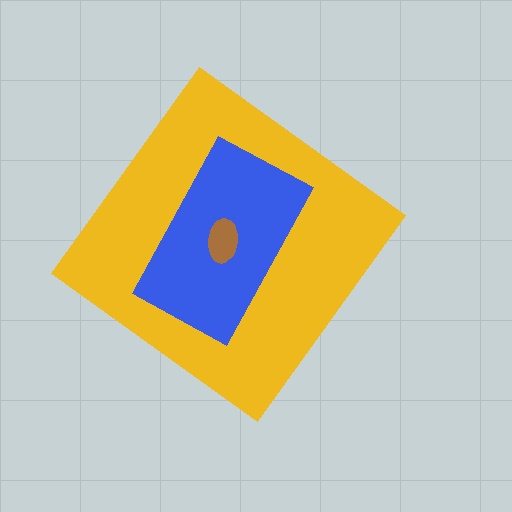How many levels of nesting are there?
3.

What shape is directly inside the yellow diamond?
The blue rectangle.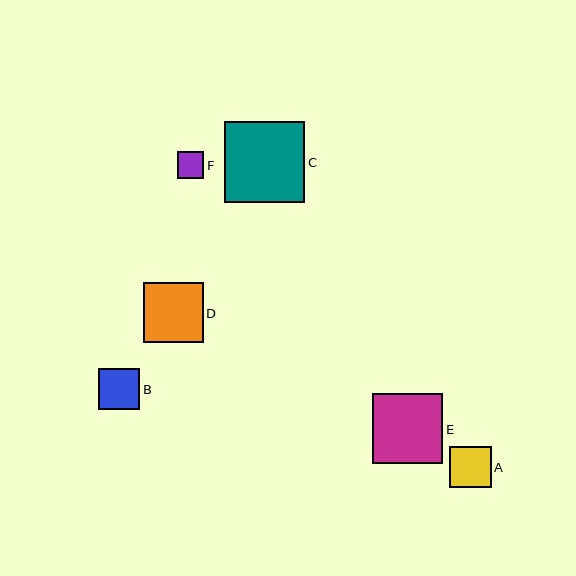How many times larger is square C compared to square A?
Square C is approximately 2.0 times the size of square A.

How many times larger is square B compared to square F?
Square B is approximately 1.6 times the size of square F.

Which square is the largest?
Square C is the largest with a size of approximately 81 pixels.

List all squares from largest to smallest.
From largest to smallest: C, E, D, B, A, F.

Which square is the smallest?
Square F is the smallest with a size of approximately 26 pixels.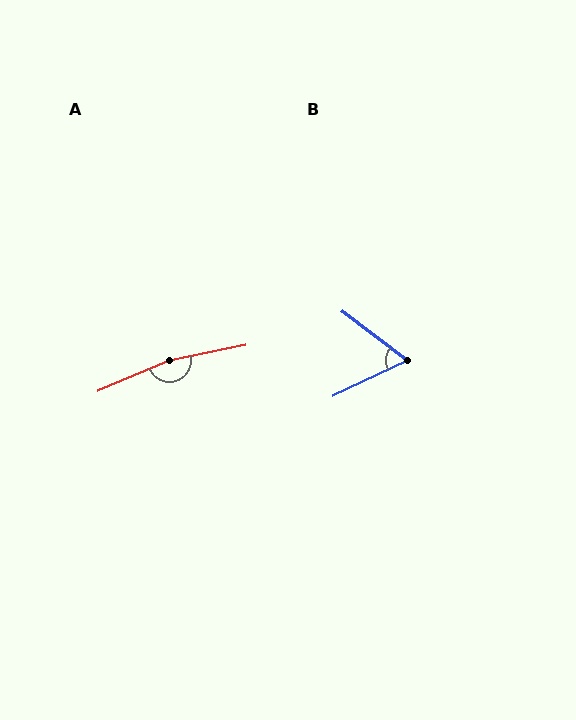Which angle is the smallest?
B, at approximately 62 degrees.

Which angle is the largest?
A, at approximately 168 degrees.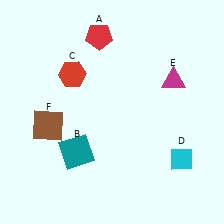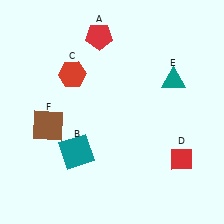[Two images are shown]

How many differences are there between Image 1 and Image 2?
There are 2 differences between the two images.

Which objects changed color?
D changed from cyan to red. E changed from magenta to teal.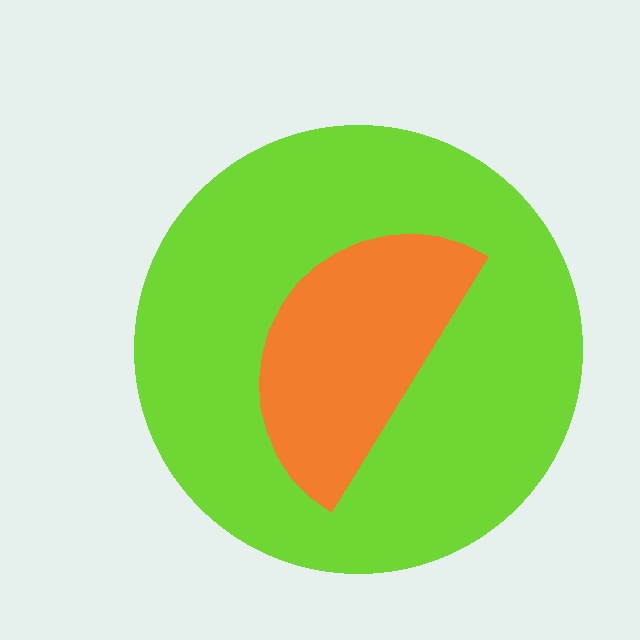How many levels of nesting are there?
2.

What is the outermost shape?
The lime circle.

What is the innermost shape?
The orange semicircle.